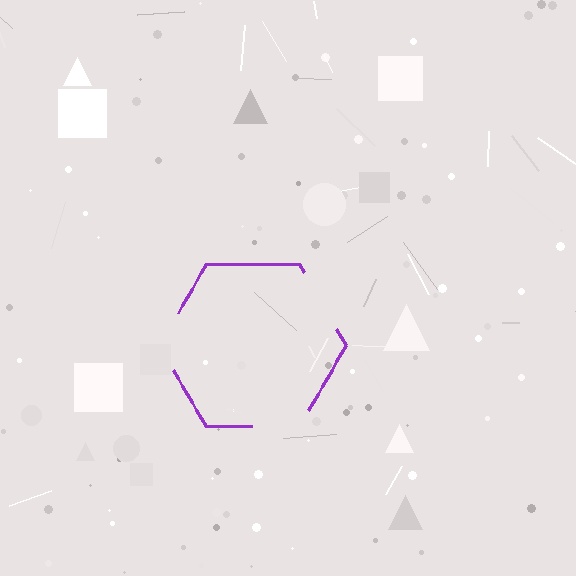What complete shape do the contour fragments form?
The contour fragments form a hexagon.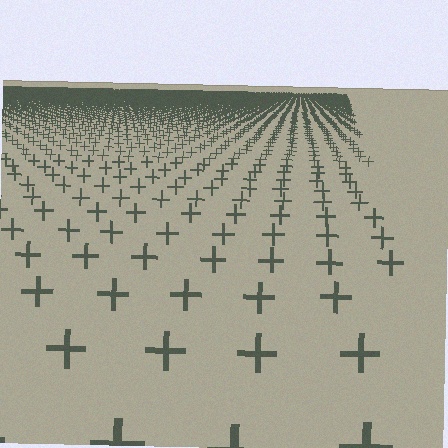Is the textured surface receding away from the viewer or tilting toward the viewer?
The surface is receding away from the viewer. Texture elements get smaller and denser toward the top.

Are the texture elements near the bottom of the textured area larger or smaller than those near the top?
Larger. Near the bottom, elements are closer to the viewer and appear at a bigger on-screen size.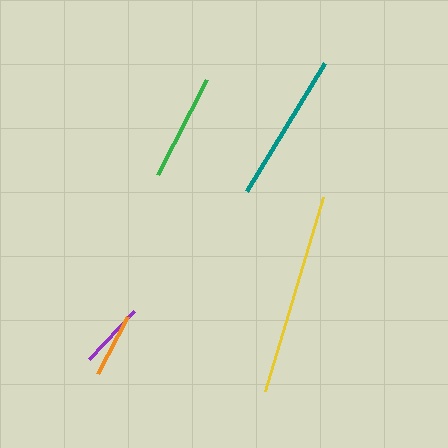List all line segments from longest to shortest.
From longest to shortest: yellow, teal, green, purple, orange.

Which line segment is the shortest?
The orange line is the shortest at approximately 64 pixels.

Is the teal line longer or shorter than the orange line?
The teal line is longer than the orange line.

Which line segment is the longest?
The yellow line is the longest at approximately 203 pixels.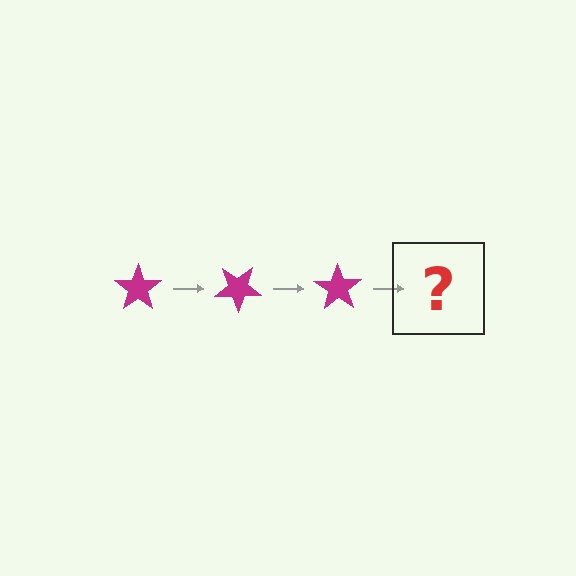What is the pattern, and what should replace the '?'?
The pattern is that the star rotates 35 degrees each step. The '?' should be a magenta star rotated 105 degrees.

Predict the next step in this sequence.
The next step is a magenta star rotated 105 degrees.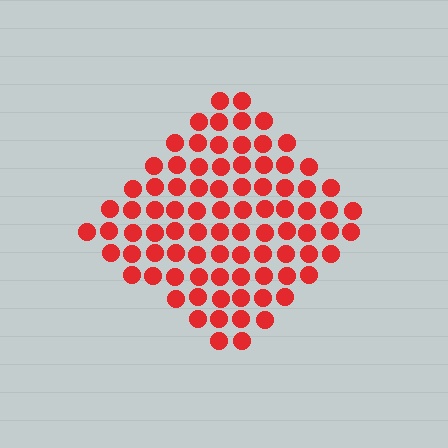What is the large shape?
The large shape is a diamond.